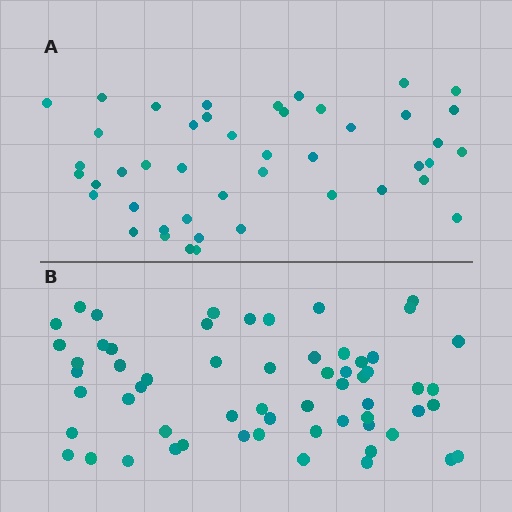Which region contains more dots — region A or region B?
Region B (the bottom region) has more dots.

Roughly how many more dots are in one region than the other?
Region B has approximately 15 more dots than region A.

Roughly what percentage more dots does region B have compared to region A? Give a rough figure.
About 35% more.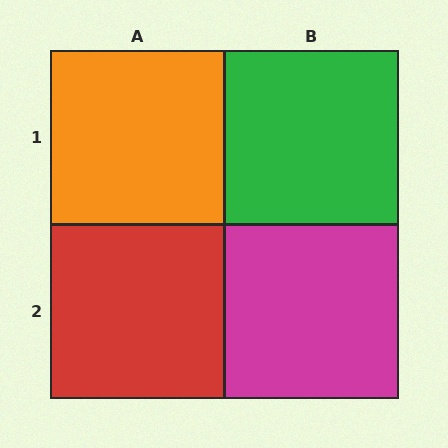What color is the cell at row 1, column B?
Green.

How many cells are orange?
1 cell is orange.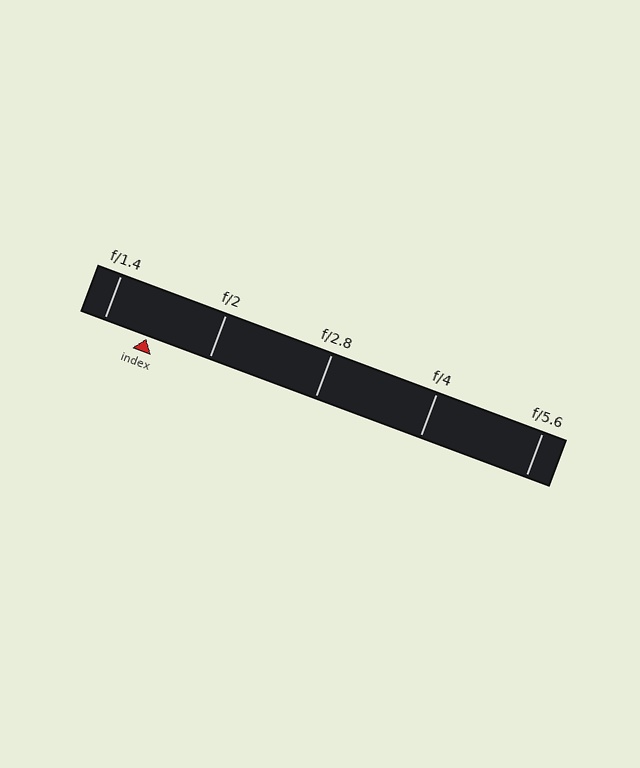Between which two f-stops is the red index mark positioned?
The index mark is between f/1.4 and f/2.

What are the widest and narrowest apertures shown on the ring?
The widest aperture shown is f/1.4 and the narrowest is f/5.6.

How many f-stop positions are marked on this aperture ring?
There are 5 f-stop positions marked.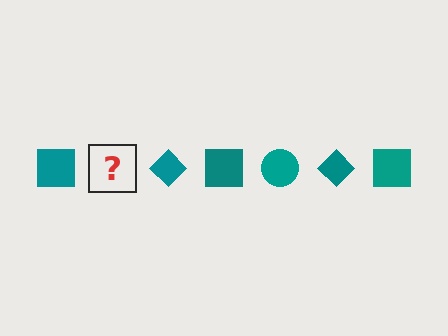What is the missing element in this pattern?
The missing element is a teal circle.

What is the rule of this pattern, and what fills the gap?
The rule is that the pattern cycles through square, circle, diamond shapes in teal. The gap should be filled with a teal circle.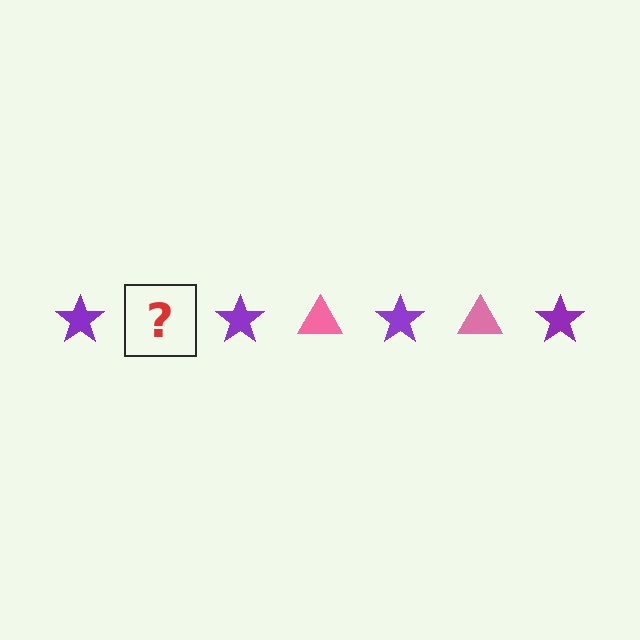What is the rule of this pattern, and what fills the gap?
The rule is that the pattern alternates between purple star and pink triangle. The gap should be filled with a pink triangle.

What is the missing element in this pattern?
The missing element is a pink triangle.